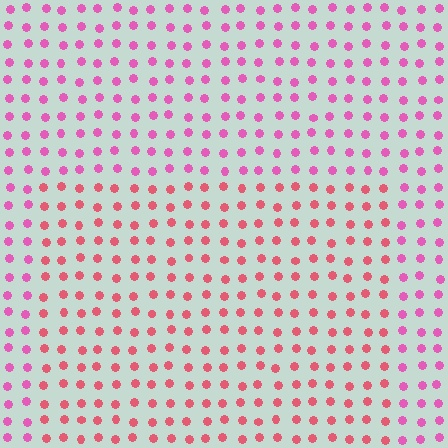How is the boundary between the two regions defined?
The boundary is defined purely by a slight shift in hue (about 30 degrees). Spacing, size, and orientation are identical on both sides.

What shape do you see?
I see a rectangle.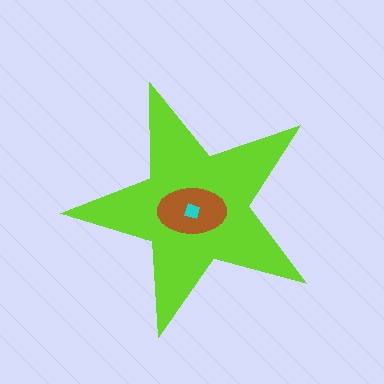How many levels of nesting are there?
3.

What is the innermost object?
The cyan diamond.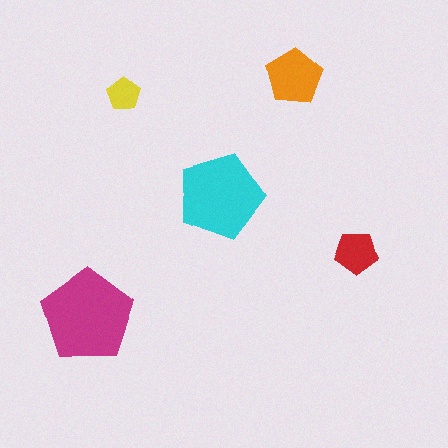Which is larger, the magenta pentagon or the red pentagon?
The magenta one.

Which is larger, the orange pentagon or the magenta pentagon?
The magenta one.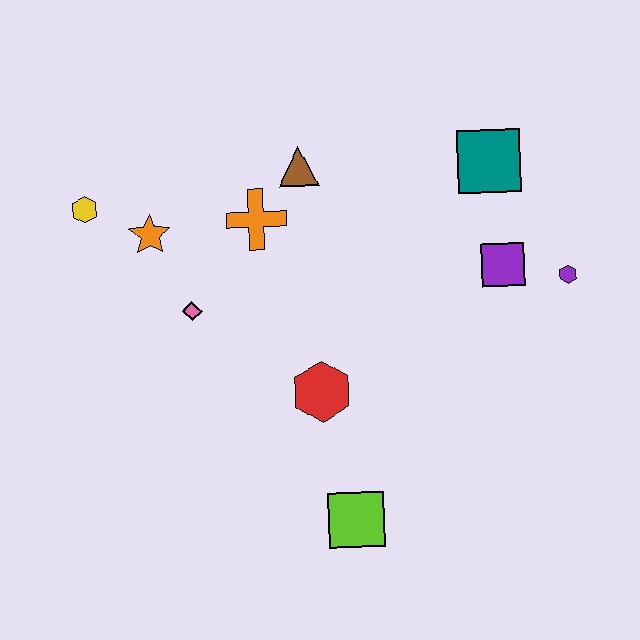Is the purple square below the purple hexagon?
No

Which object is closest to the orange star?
The yellow hexagon is closest to the orange star.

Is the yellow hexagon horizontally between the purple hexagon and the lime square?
No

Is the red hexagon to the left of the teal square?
Yes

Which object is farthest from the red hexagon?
The yellow hexagon is farthest from the red hexagon.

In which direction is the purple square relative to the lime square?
The purple square is above the lime square.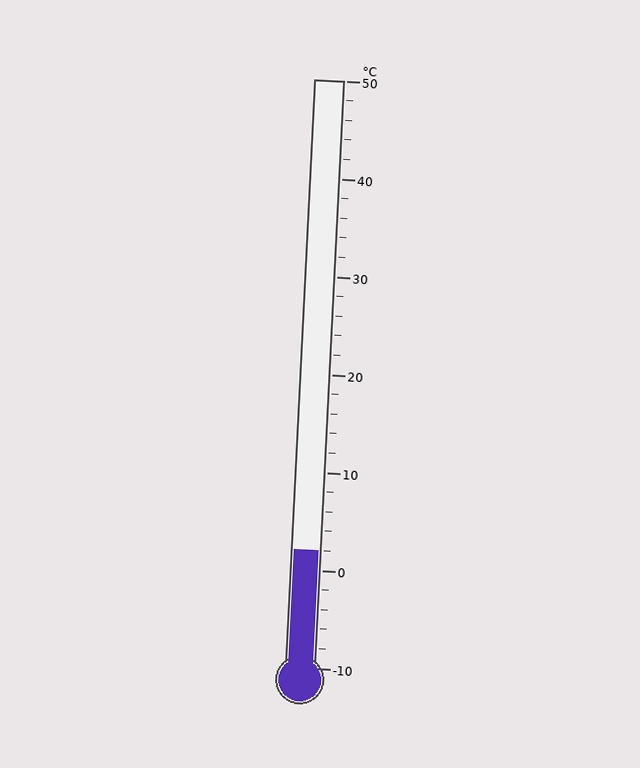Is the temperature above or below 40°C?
The temperature is below 40°C.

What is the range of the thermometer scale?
The thermometer scale ranges from -10°C to 50°C.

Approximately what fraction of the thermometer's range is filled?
The thermometer is filled to approximately 20% of its range.